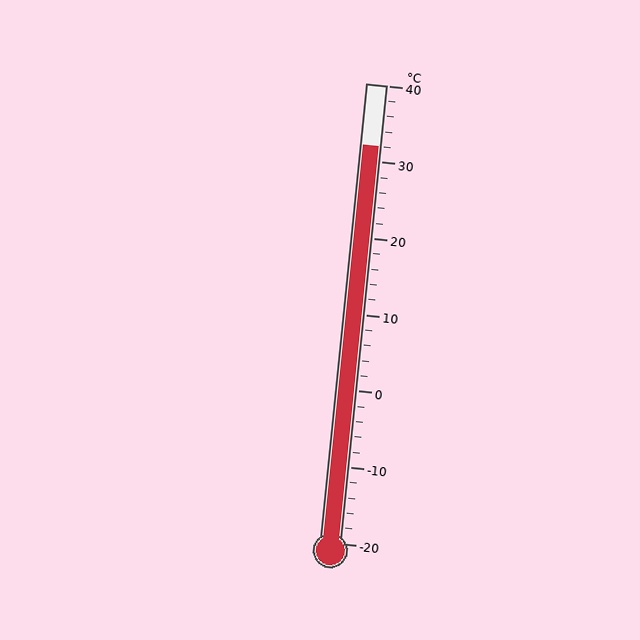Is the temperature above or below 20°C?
The temperature is above 20°C.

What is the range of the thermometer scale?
The thermometer scale ranges from -20°C to 40°C.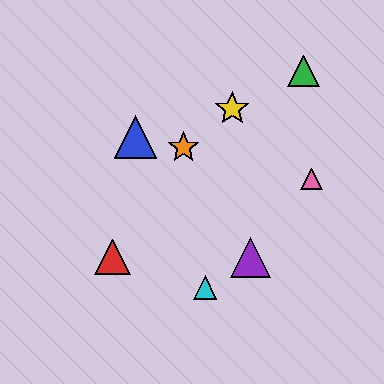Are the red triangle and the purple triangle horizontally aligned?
Yes, both are at y≈257.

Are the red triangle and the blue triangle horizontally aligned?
No, the red triangle is at y≈257 and the blue triangle is at y≈137.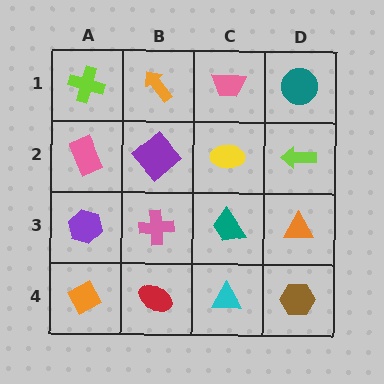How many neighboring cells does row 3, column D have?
3.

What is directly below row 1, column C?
A yellow ellipse.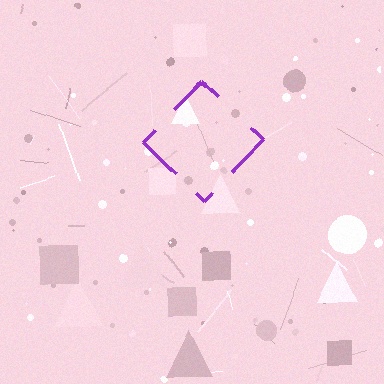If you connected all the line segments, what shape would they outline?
They would outline a diamond.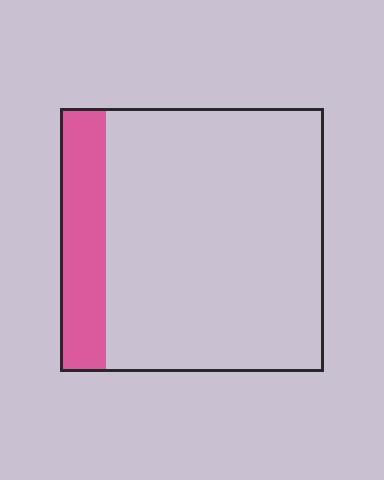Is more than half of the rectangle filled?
No.